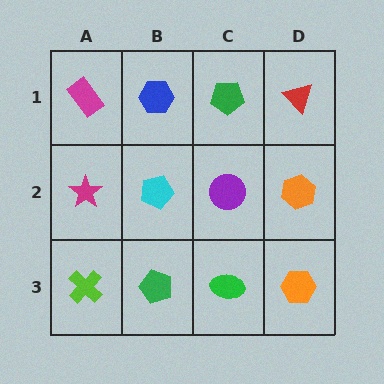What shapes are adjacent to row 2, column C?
A green pentagon (row 1, column C), a green ellipse (row 3, column C), a cyan pentagon (row 2, column B), an orange hexagon (row 2, column D).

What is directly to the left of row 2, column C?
A cyan pentagon.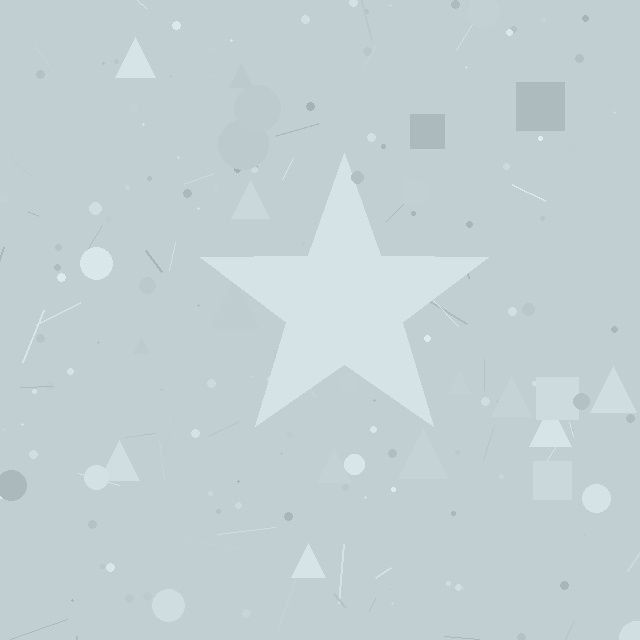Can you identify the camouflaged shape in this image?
The camouflaged shape is a star.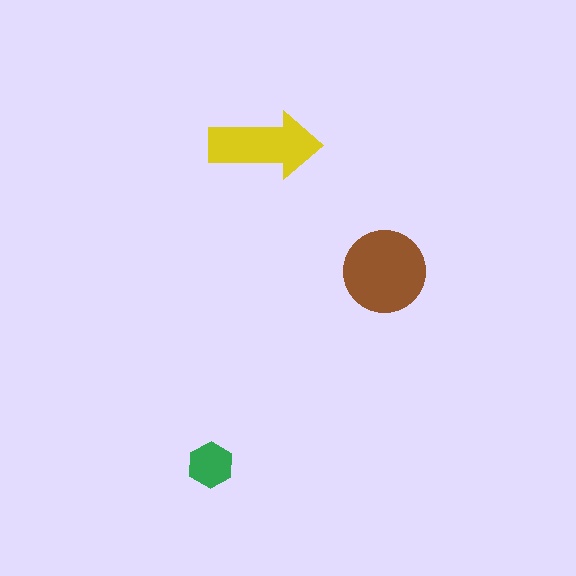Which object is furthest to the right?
The brown circle is rightmost.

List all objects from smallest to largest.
The green hexagon, the yellow arrow, the brown circle.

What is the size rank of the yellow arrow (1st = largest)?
2nd.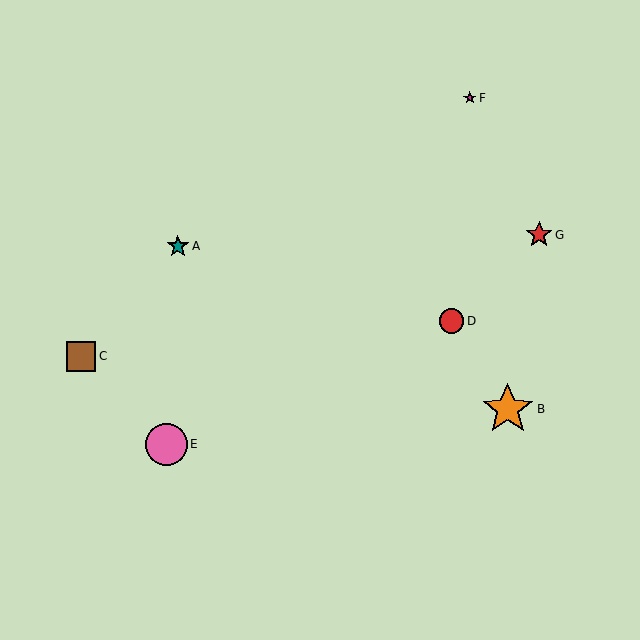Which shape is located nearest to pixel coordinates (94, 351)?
The brown square (labeled C) at (81, 356) is nearest to that location.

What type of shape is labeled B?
Shape B is an orange star.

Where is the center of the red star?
The center of the red star is at (539, 235).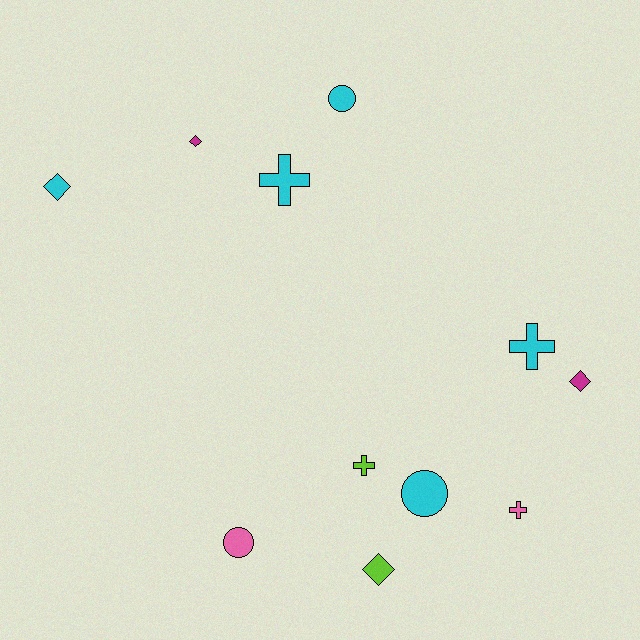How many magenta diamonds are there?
There are 2 magenta diamonds.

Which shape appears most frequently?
Diamond, with 4 objects.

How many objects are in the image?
There are 11 objects.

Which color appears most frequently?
Cyan, with 5 objects.